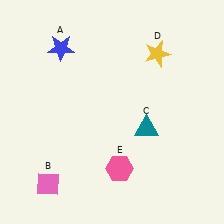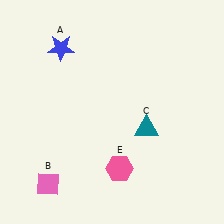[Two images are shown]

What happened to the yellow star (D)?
The yellow star (D) was removed in Image 2. It was in the top-right area of Image 1.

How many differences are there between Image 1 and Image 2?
There is 1 difference between the two images.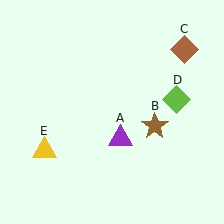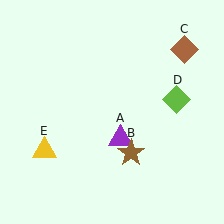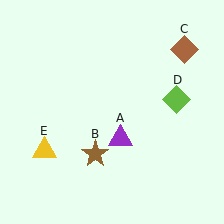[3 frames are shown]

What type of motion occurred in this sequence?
The brown star (object B) rotated clockwise around the center of the scene.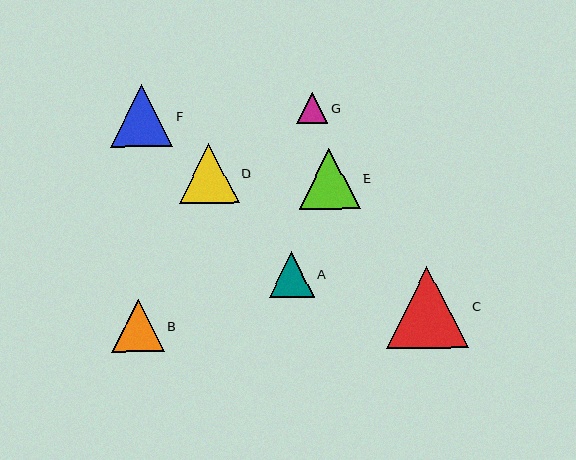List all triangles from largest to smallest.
From largest to smallest: C, F, E, D, B, A, G.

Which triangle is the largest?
Triangle C is the largest with a size of approximately 82 pixels.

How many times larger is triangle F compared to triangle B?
Triangle F is approximately 1.2 times the size of triangle B.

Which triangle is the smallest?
Triangle G is the smallest with a size of approximately 31 pixels.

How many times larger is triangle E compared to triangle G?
Triangle E is approximately 2.0 times the size of triangle G.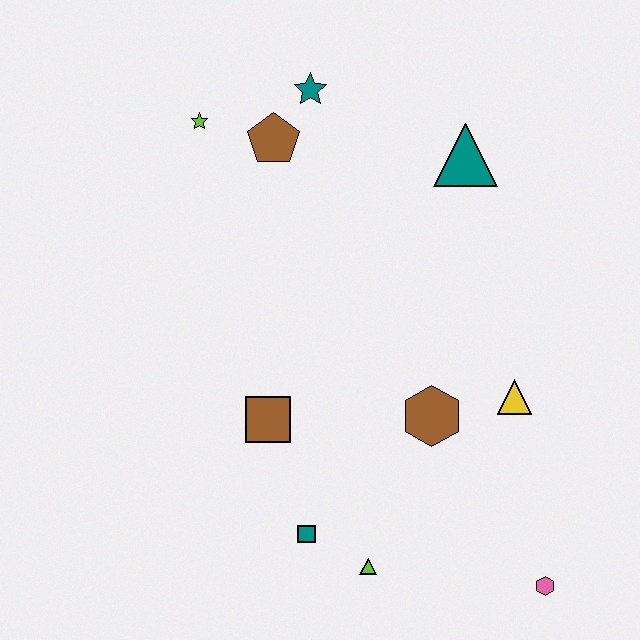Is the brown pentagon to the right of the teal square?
No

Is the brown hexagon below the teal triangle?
Yes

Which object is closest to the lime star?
The brown pentagon is closest to the lime star.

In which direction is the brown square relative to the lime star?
The brown square is below the lime star.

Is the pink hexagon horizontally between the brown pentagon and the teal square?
No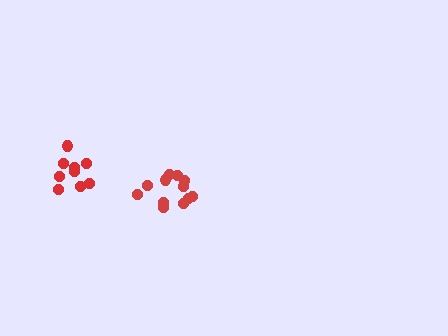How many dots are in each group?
Group 1: 12 dots, Group 2: 9 dots (21 total).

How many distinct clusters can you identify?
There are 2 distinct clusters.